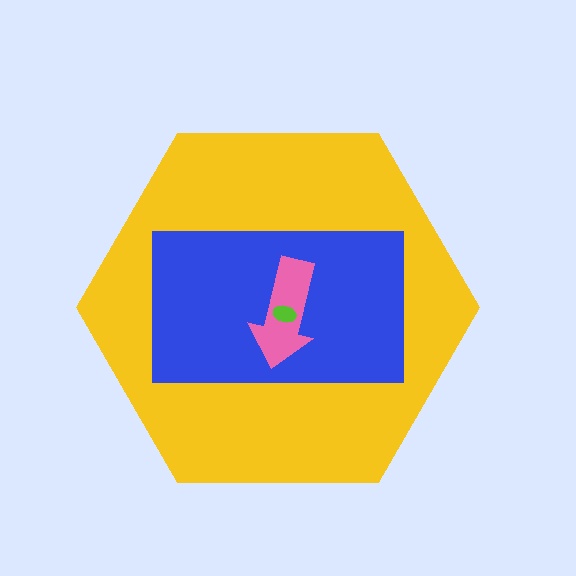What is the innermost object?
The lime ellipse.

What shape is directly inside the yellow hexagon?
The blue rectangle.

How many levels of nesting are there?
4.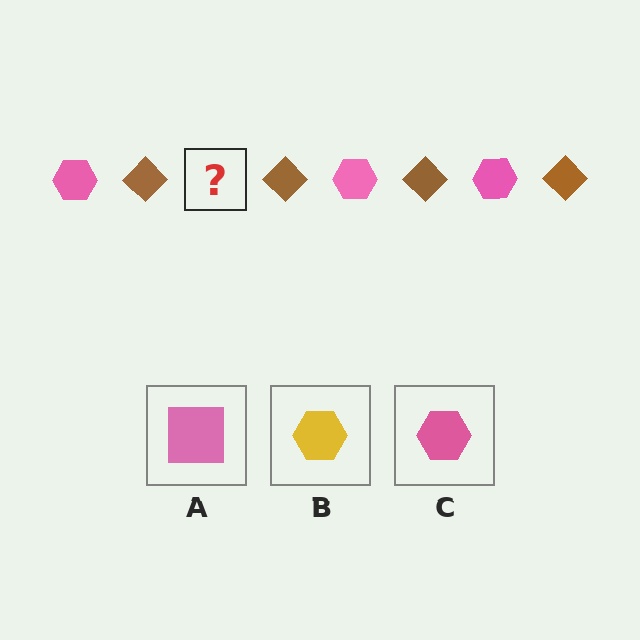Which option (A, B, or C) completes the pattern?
C.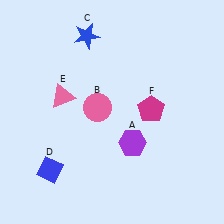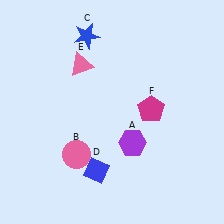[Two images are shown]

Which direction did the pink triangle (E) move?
The pink triangle (E) moved up.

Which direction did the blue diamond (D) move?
The blue diamond (D) moved right.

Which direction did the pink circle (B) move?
The pink circle (B) moved down.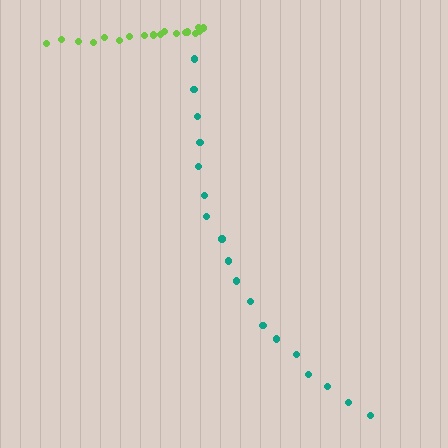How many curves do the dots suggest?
There are 2 distinct paths.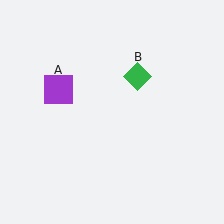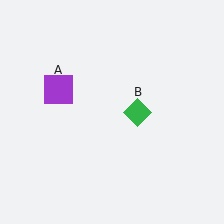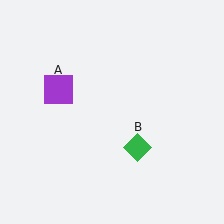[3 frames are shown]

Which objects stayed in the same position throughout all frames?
Purple square (object A) remained stationary.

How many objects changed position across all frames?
1 object changed position: green diamond (object B).